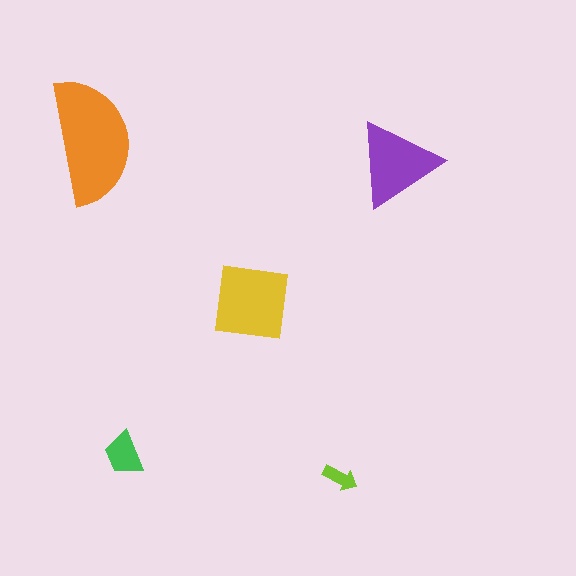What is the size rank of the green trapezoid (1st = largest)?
4th.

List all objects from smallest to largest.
The lime arrow, the green trapezoid, the purple triangle, the yellow square, the orange semicircle.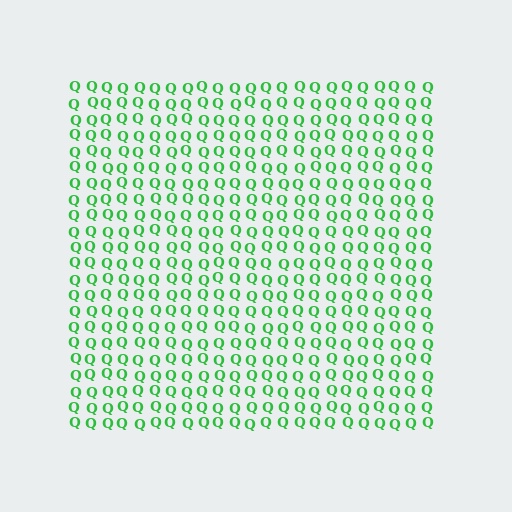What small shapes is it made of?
It is made of small letter Q's.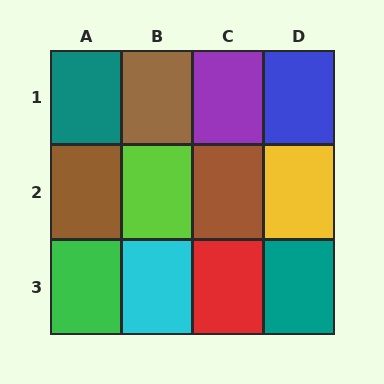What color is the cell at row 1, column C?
Purple.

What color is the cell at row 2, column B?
Lime.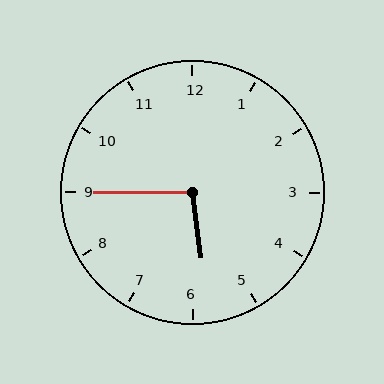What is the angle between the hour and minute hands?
Approximately 98 degrees.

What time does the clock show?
5:45.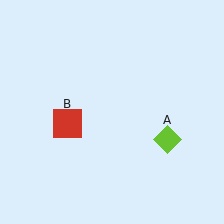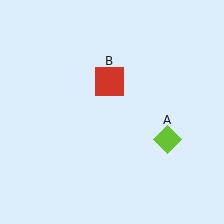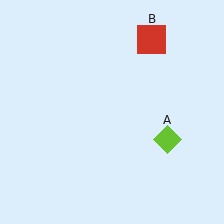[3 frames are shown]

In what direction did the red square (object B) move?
The red square (object B) moved up and to the right.